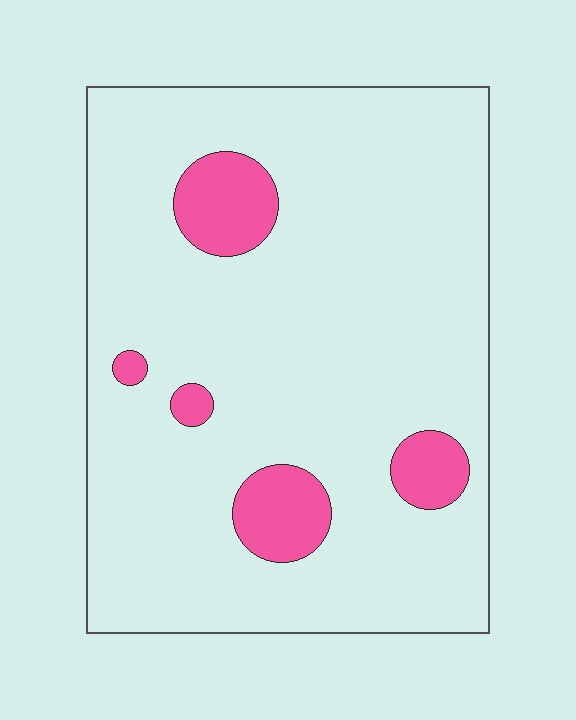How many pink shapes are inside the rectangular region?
5.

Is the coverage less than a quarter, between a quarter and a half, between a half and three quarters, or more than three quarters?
Less than a quarter.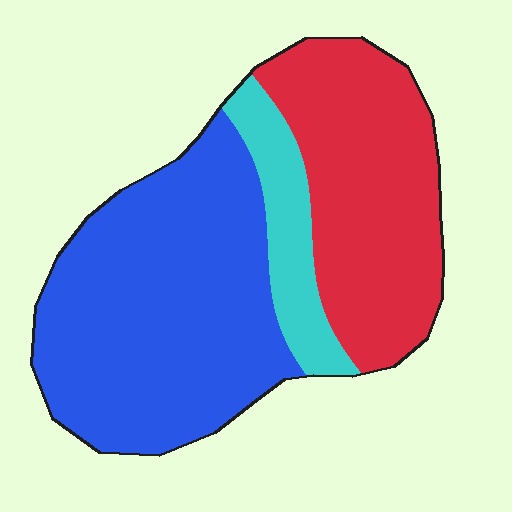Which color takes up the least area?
Cyan, at roughly 10%.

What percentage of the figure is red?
Red covers roughly 35% of the figure.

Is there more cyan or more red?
Red.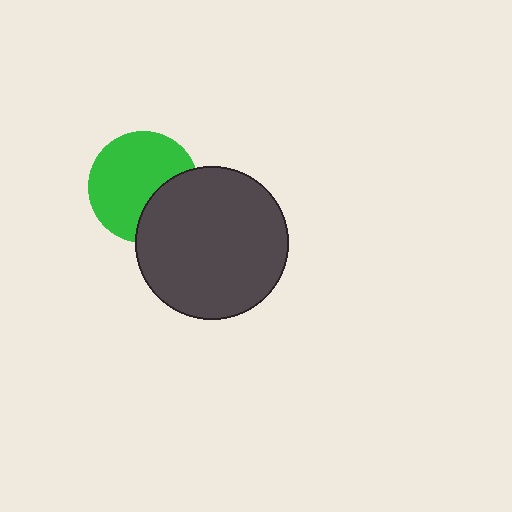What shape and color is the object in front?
The object in front is a dark gray circle.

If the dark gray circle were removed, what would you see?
You would see the complete green circle.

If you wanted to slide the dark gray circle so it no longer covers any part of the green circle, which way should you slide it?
Slide it toward the lower-right — that is the most direct way to separate the two shapes.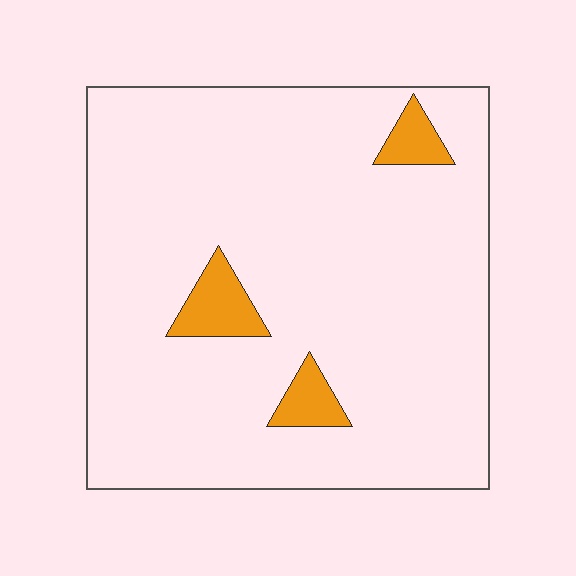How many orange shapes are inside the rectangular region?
3.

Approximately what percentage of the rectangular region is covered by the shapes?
Approximately 5%.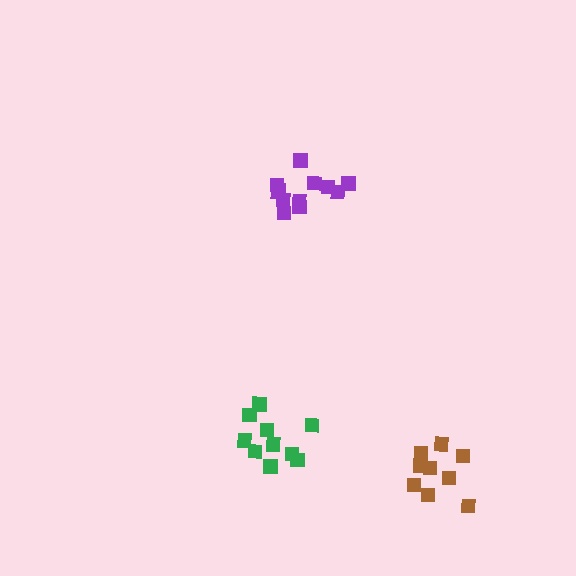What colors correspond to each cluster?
The clusters are colored: purple, green, brown.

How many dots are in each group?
Group 1: 12 dots, Group 2: 10 dots, Group 3: 9 dots (31 total).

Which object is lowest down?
The brown cluster is bottommost.